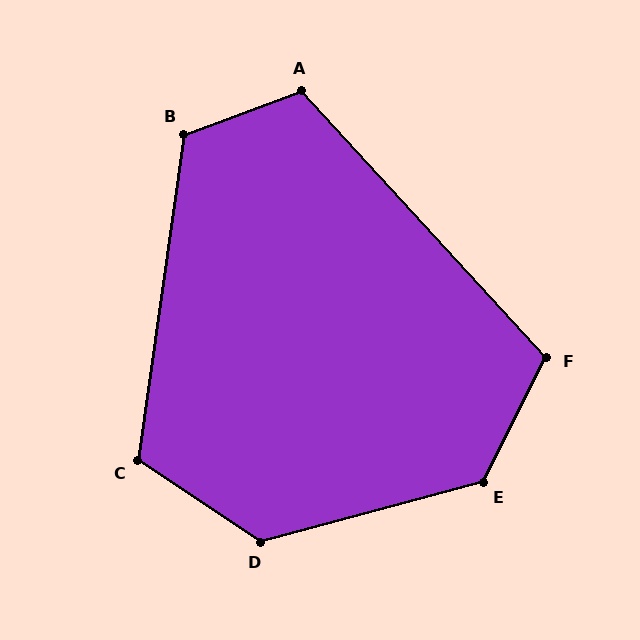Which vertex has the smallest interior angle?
F, at approximately 110 degrees.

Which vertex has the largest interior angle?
E, at approximately 132 degrees.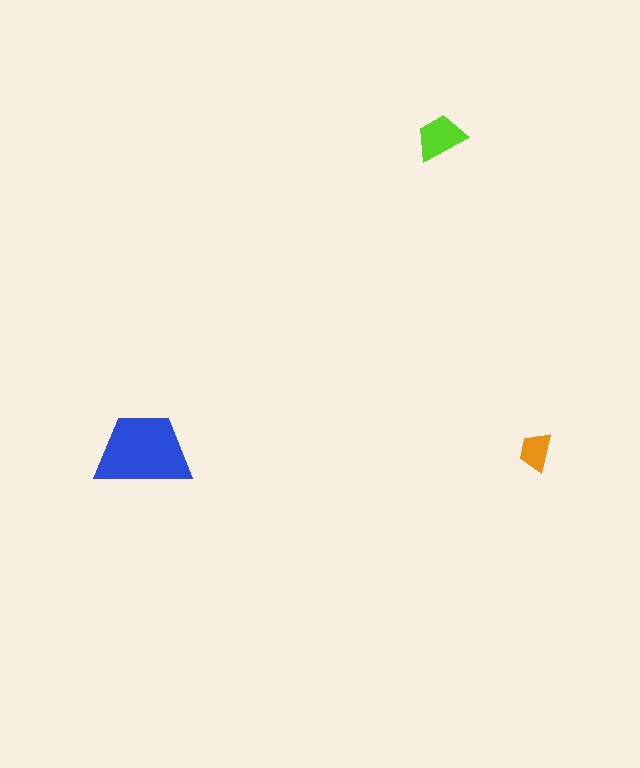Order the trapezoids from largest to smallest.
the blue one, the lime one, the orange one.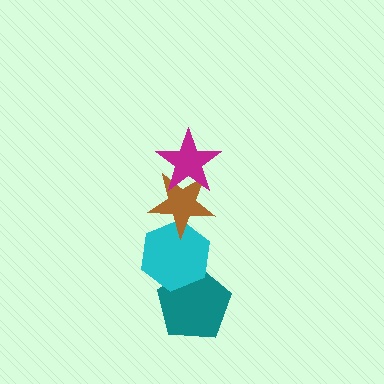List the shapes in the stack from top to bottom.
From top to bottom: the magenta star, the brown star, the cyan hexagon, the teal pentagon.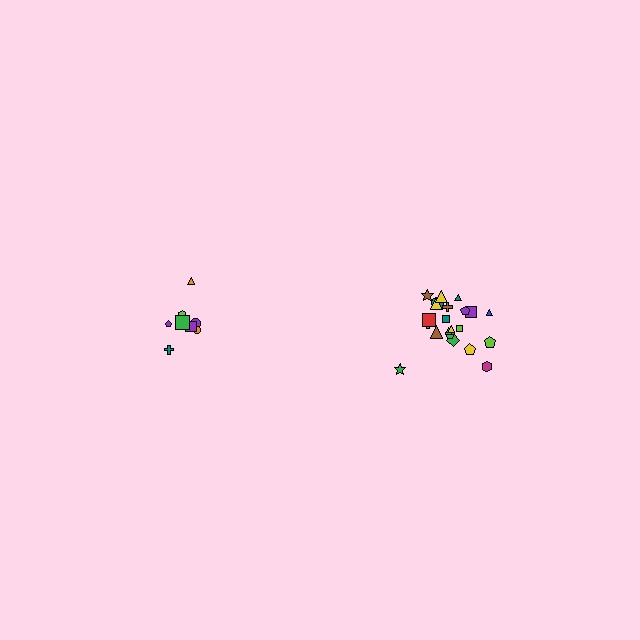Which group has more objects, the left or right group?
The right group.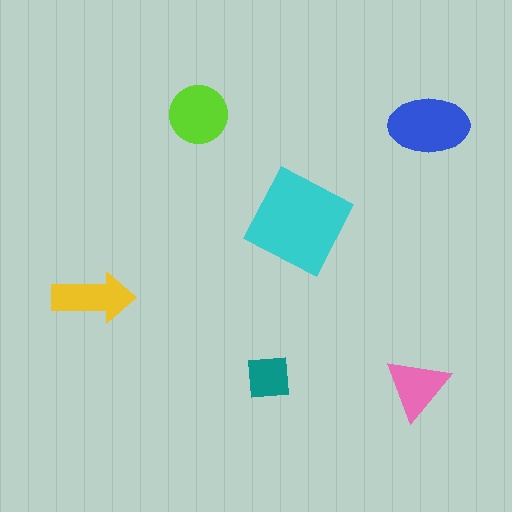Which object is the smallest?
The teal square.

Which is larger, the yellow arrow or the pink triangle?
The yellow arrow.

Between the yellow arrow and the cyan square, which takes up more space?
The cyan square.